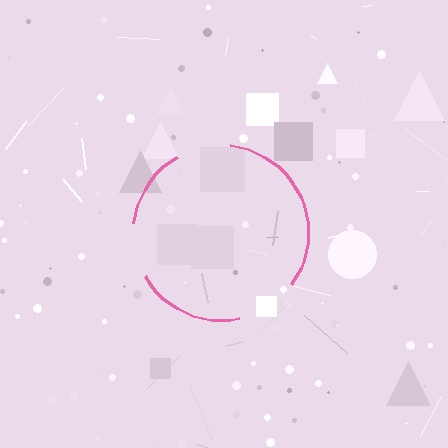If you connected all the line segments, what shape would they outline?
They would outline a circle.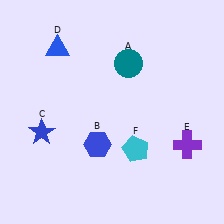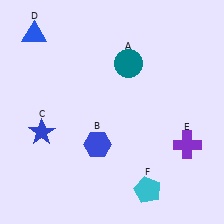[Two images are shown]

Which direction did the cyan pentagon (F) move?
The cyan pentagon (F) moved down.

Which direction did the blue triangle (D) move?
The blue triangle (D) moved left.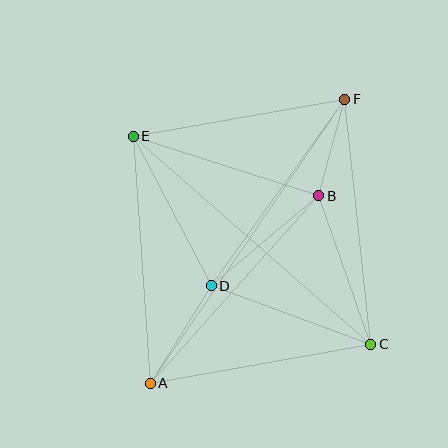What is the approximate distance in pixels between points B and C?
The distance between B and C is approximately 157 pixels.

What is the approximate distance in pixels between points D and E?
The distance between D and E is approximately 169 pixels.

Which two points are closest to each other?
Points B and F are closest to each other.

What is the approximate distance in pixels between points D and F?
The distance between D and F is approximately 230 pixels.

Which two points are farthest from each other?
Points A and F are farthest from each other.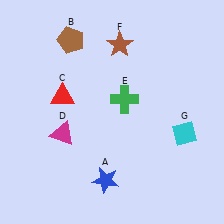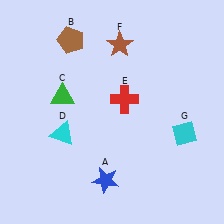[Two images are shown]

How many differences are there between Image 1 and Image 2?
There are 3 differences between the two images.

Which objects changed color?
C changed from red to green. D changed from magenta to cyan. E changed from green to red.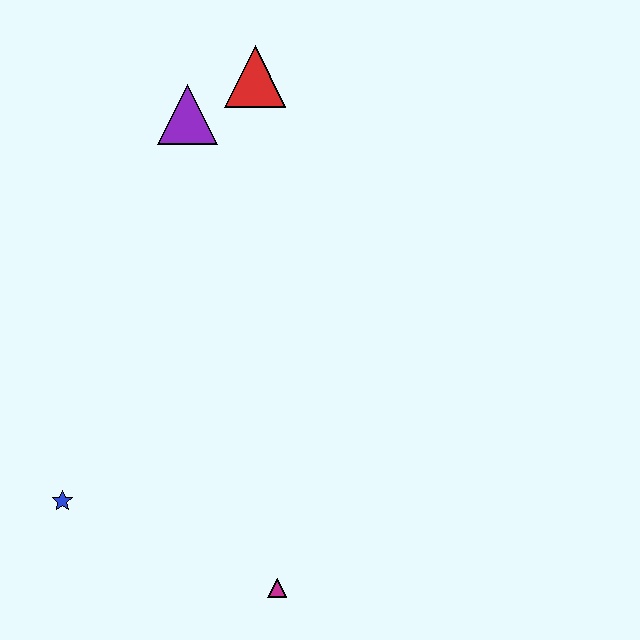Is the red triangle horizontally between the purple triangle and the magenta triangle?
Yes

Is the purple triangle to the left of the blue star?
No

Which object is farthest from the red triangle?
The magenta triangle is farthest from the red triangle.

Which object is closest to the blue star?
The magenta triangle is closest to the blue star.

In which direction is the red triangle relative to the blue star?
The red triangle is above the blue star.